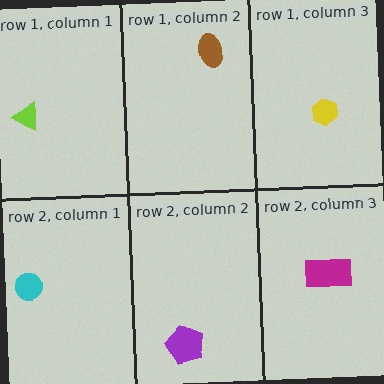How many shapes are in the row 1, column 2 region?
1.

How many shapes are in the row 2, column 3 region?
1.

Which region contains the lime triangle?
The row 1, column 1 region.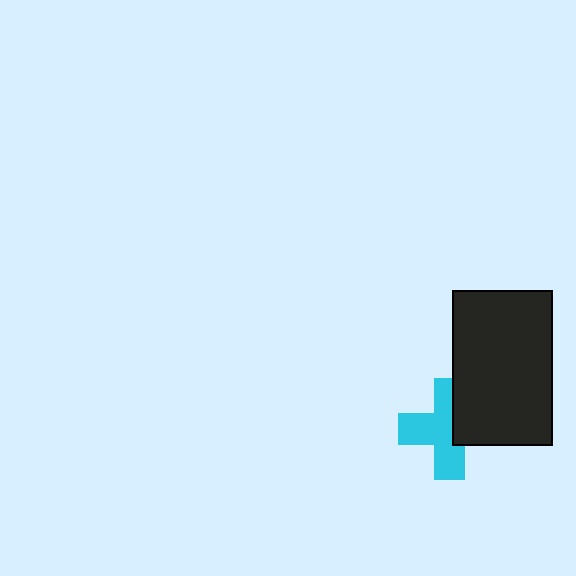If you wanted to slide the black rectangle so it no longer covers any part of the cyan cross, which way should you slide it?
Slide it right — that is the most direct way to separate the two shapes.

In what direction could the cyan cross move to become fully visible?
The cyan cross could move left. That would shift it out from behind the black rectangle entirely.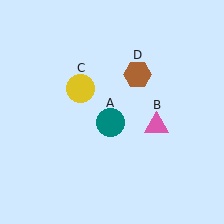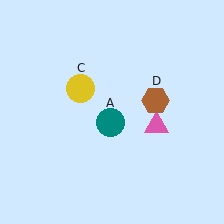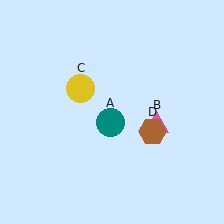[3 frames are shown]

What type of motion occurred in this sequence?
The brown hexagon (object D) rotated clockwise around the center of the scene.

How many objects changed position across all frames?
1 object changed position: brown hexagon (object D).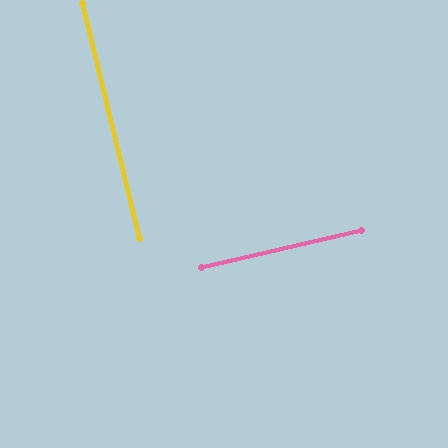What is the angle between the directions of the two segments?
Approximately 89 degrees.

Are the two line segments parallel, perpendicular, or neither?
Perpendicular — they meet at approximately 89°.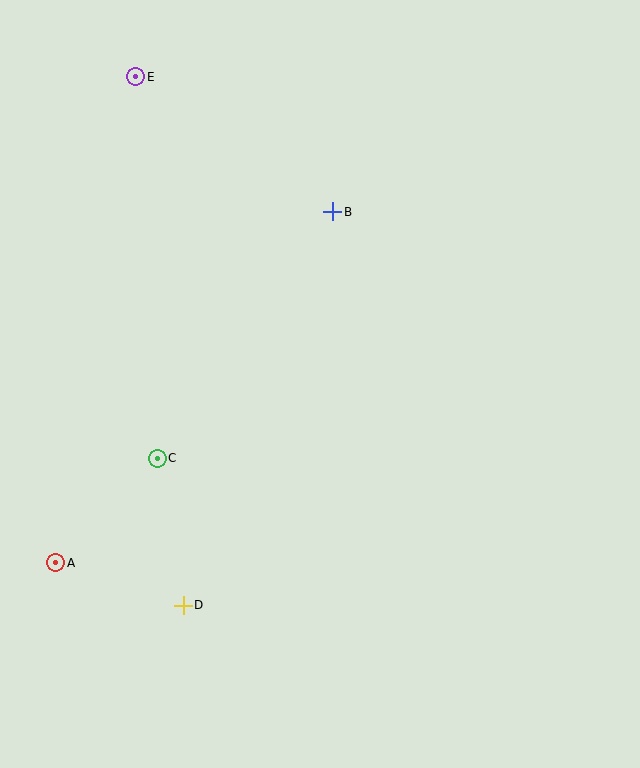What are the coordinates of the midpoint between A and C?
The midpoint between A and C is at (106, 511).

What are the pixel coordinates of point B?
Point B is at (333, 212).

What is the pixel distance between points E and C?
The distance between E and C is 382 pixels.